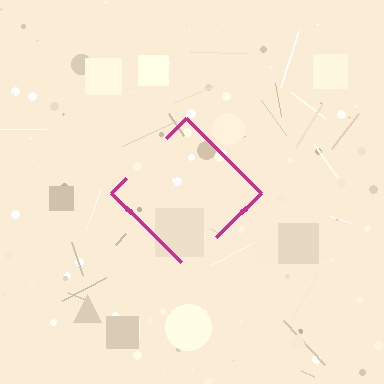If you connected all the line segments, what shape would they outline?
They would outline a diamond.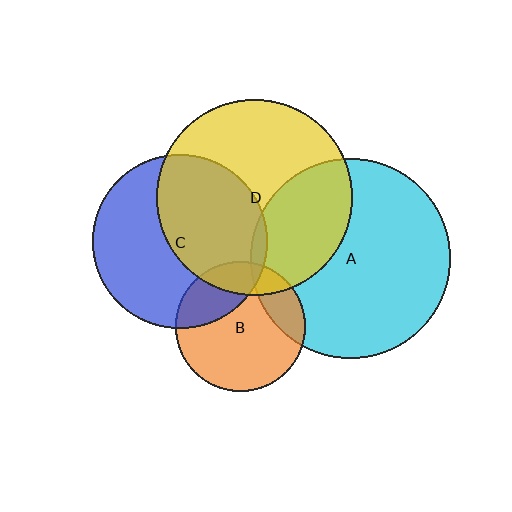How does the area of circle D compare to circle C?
Approximately 1.3 times.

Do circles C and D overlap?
Yes.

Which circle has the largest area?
Circle A (cyan).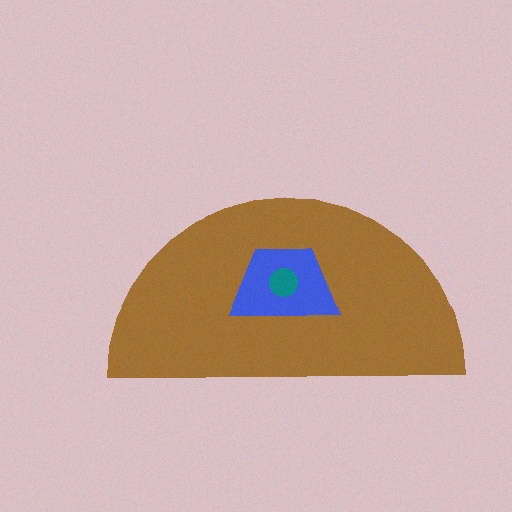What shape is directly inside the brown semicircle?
The blue trapezoid.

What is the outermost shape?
The brown semicircle.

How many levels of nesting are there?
3.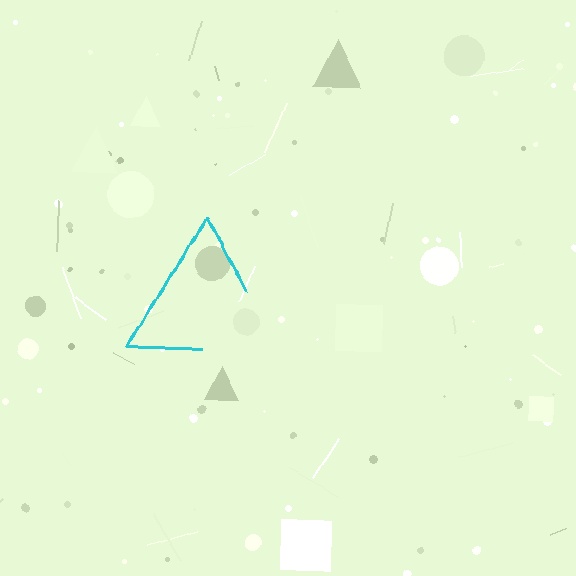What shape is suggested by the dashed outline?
The dashed outline suggests a triangle.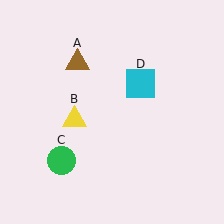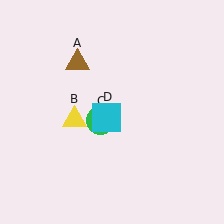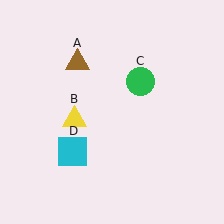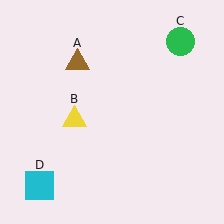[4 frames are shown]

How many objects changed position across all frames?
2 objects changed position: green circle (object C), cyan square (object D).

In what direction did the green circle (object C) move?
The green circle (object C) moved up and to the right.